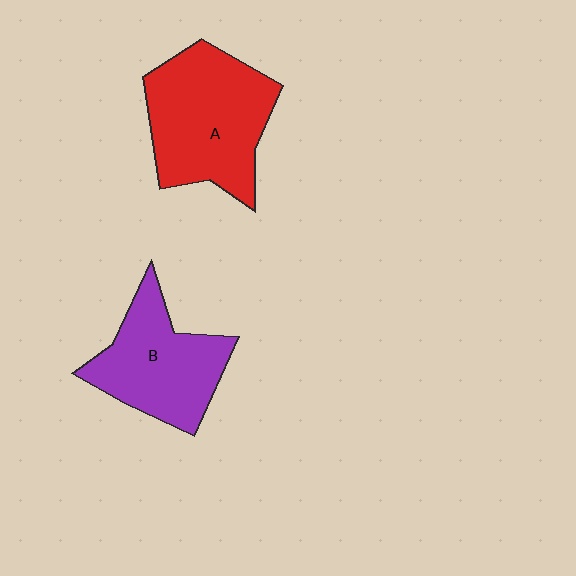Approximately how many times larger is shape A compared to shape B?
Approximately 1.2 times.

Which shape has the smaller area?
Shape B (purple).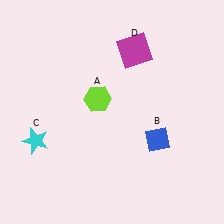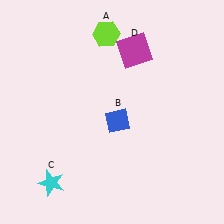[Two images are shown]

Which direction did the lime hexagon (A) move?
The lime hexagon (A) moved up.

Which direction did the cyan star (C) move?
The cyan star (C) moved down.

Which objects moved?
The objects that moved are: the lime hexagon (A), the blue diamond (B), the cyan star (C).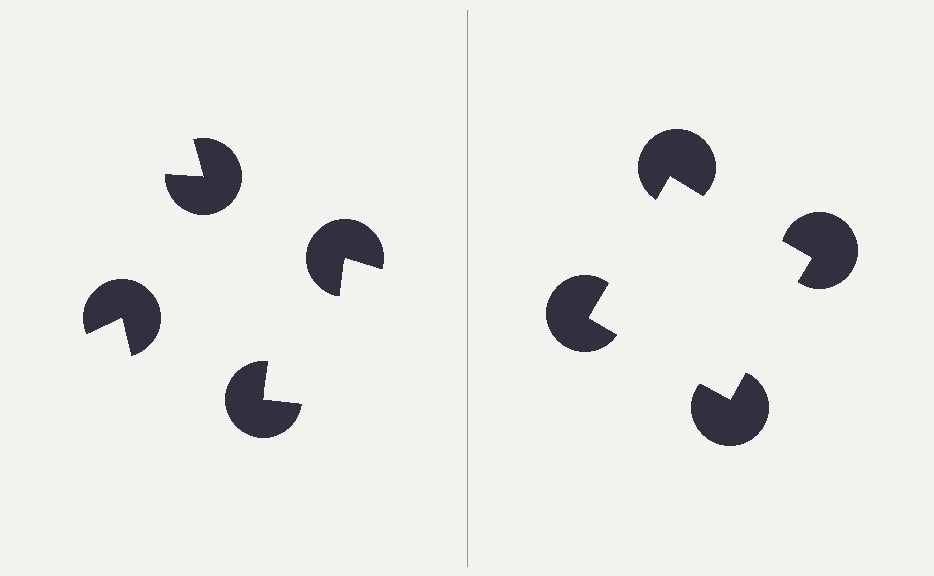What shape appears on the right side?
An illusory square.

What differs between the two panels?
The pac-man discs are positioned identically on both sides; only the wedge orientations differ. On the right they align to a square; on the left they are misaligned.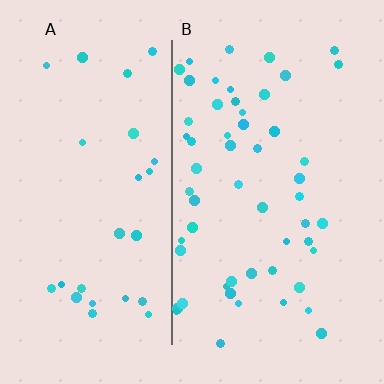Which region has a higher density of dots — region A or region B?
B (the right).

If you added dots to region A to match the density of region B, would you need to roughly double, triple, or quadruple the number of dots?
Approximately double.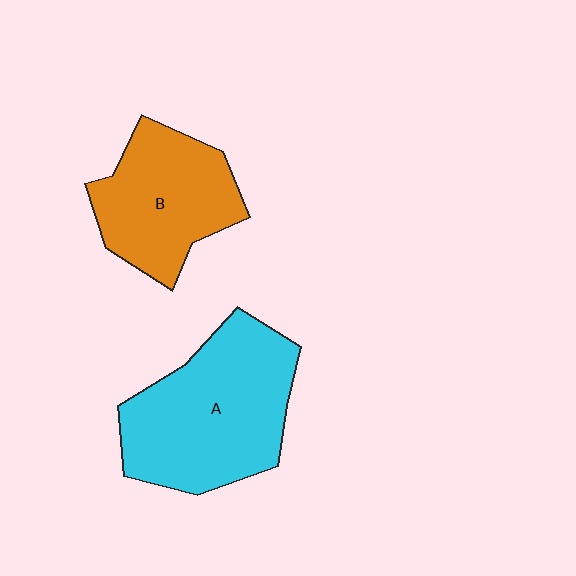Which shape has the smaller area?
Shape B (orange).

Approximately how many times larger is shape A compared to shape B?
Approximately 1.4 times.